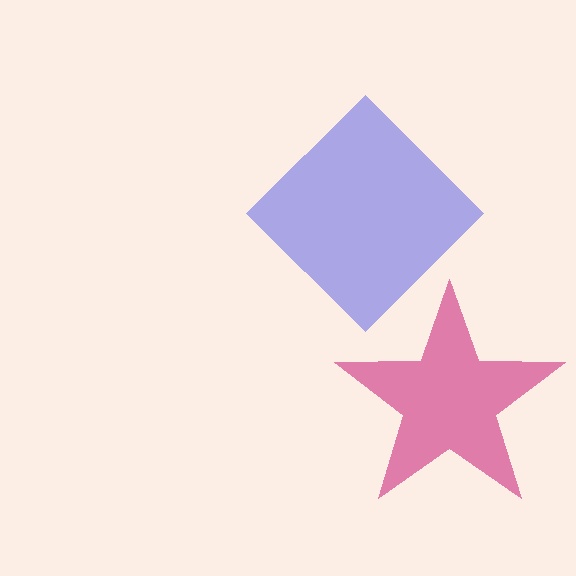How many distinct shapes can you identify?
There are 2 distinct shapes: a magenta star, a blue diamond.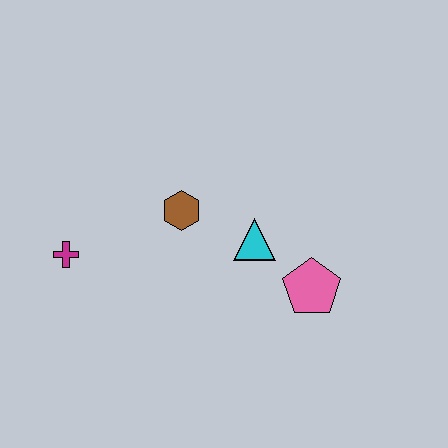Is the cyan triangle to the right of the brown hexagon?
Yes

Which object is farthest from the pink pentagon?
The magenta cross is farthest from the pink pentagon.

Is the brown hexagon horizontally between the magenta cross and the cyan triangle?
Yes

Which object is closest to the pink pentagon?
The cyan triangle is closest to the pink pentagon.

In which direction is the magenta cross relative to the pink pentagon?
The magenta cross is to the left of the pink pentagon.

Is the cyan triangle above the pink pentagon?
Yes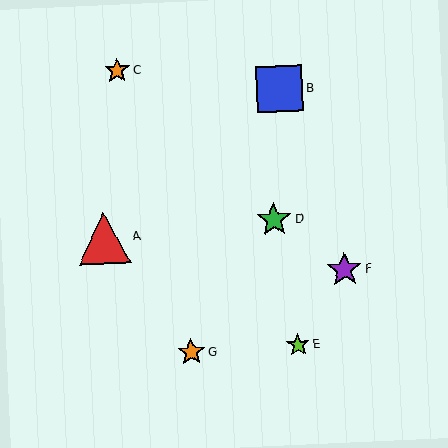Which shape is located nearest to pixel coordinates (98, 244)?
The red triangle (labeled A) at (104, 238) is nearest to that location.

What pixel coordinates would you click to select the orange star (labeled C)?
Click at (117, 71) to select the orange star C.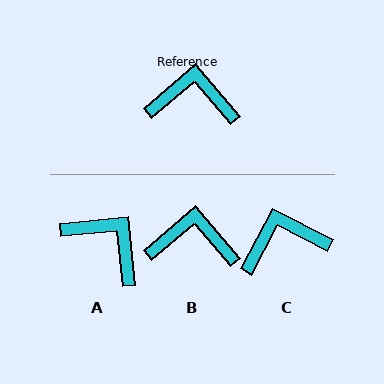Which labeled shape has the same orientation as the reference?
B.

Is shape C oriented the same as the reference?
No, it is off by about 22 degrees.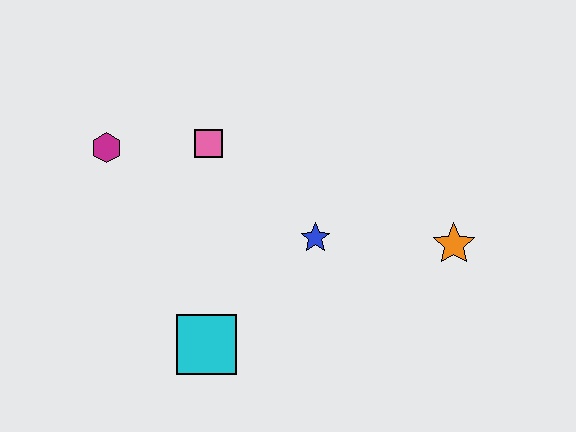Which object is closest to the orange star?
The blue star is closest to the orange star.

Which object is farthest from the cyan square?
The orange star is farthest from the cyan square.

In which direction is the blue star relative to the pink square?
The blue star is to the right of the pink square.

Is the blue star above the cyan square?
Yes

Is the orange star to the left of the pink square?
No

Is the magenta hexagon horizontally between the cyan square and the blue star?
No